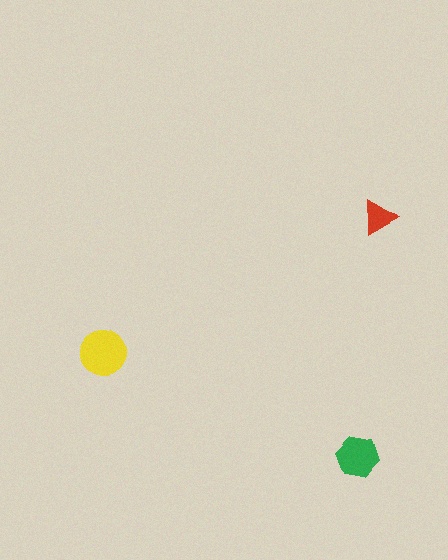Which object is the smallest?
The red triangle.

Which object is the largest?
The yellow circle.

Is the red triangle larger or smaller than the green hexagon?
Smaller.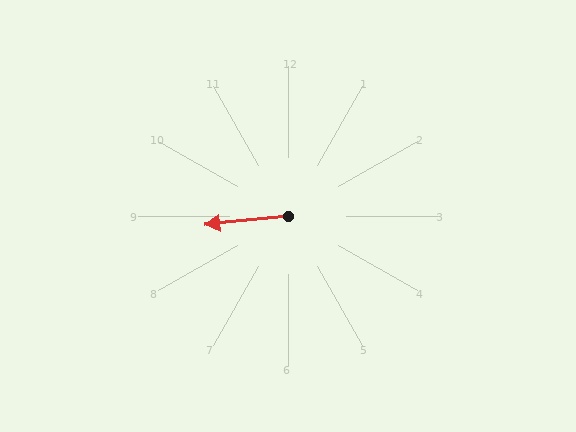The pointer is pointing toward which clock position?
Roughly 9 o'clock.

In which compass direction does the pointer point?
West.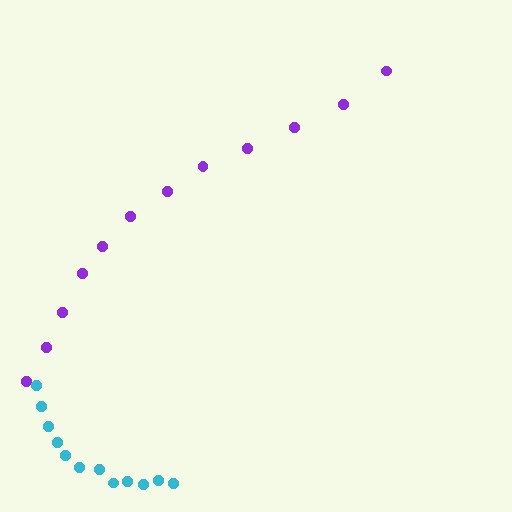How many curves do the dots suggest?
There are 2 distinct paths.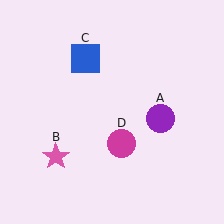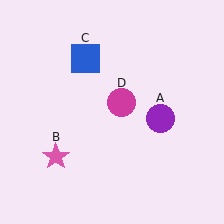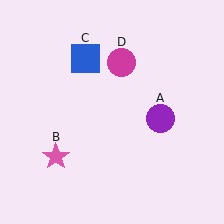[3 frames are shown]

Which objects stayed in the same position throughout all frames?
Purple circle (object A) and pink star (object B) and blue square (object C) remained stationary.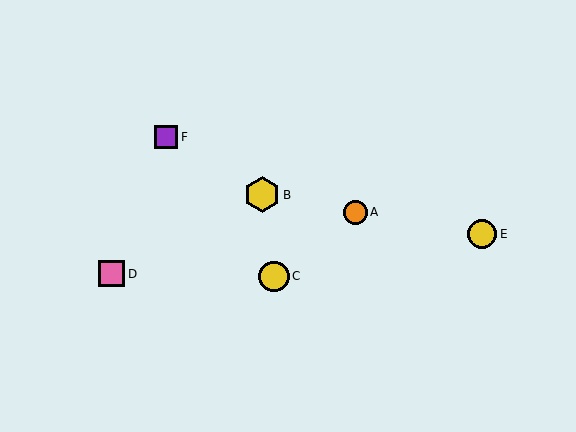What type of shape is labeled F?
Shape F is a purple square.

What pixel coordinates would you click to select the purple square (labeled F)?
Click at (166, 137) to select the purple square F.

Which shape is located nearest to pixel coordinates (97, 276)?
The pink square (labeled D) at (112, 274) is nearest to that location.